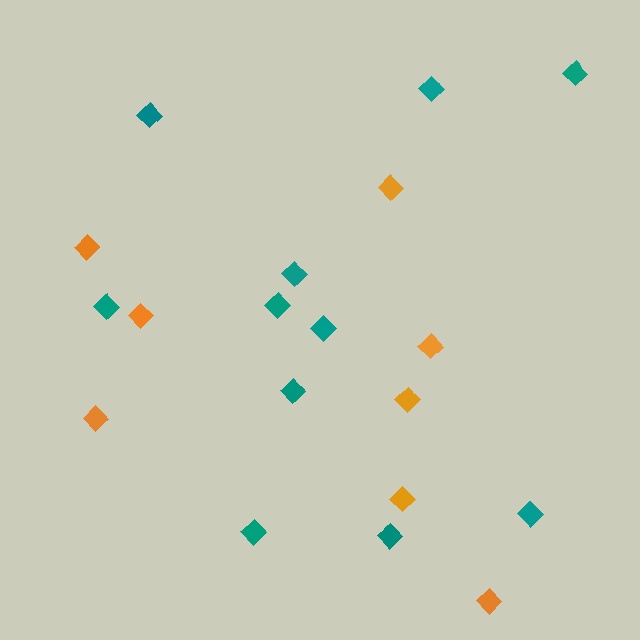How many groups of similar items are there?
There are 2 groups: one group of orange diamonds (8) and one group of teal diamonds (11).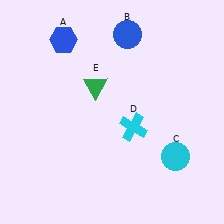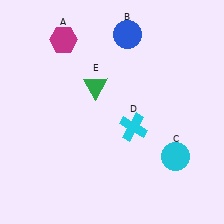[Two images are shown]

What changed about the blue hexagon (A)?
In Image 1, A is blue. In Image 2, it changed to magenta.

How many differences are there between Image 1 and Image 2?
There is 1 difference between the two images.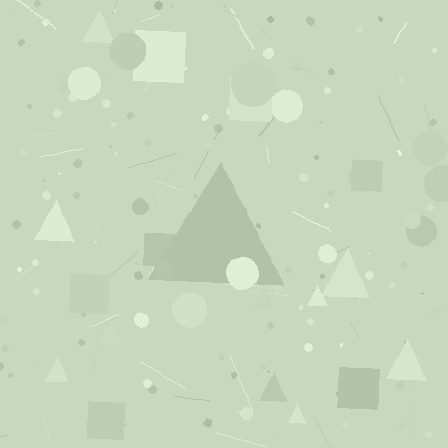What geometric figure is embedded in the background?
A triangle is embedded in the background.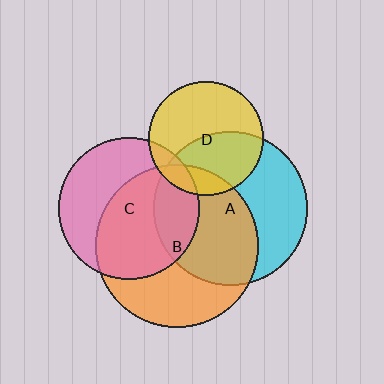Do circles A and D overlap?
Yes.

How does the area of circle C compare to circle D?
Approximately 1.5 times.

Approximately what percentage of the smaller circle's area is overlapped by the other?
Approximately 45%.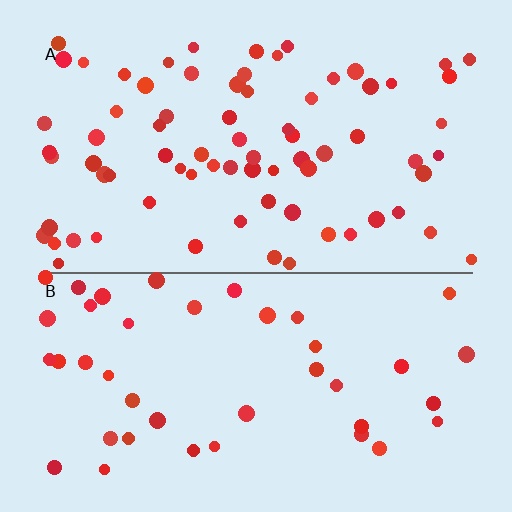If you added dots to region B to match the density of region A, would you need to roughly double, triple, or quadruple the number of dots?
Approximately double.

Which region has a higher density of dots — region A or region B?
A (the top).